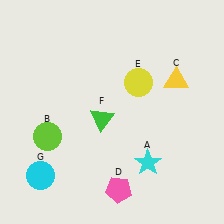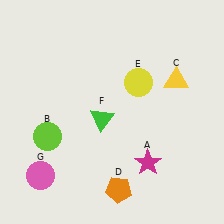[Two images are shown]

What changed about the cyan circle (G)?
In Image 1, G is cyan. In Image 2, it changed to pink.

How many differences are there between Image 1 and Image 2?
There are 3 differences between the two images.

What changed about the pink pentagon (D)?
In Image 1, D is pink. In Image 2, it changed to orange.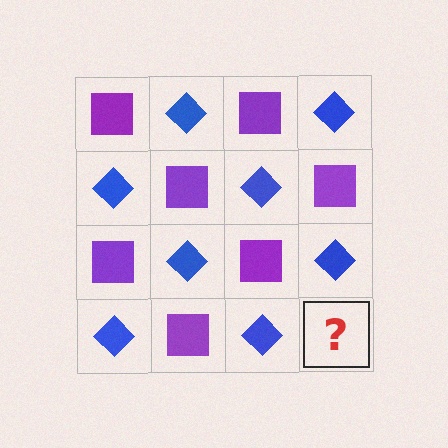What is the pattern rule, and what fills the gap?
The rule is that it alternates purple square and blue diamond in a checkerboard pattern. The gap should be filled with a purple square.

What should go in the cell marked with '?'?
The missing cell should contain a purple square.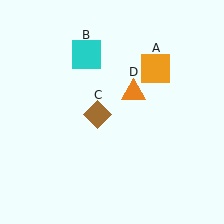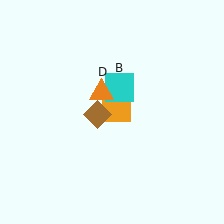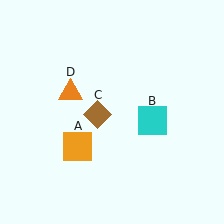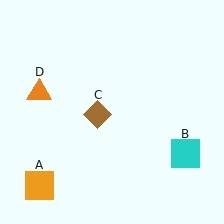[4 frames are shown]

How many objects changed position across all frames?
3 objects changed position: orange square (object A), cyan square (object B), orange triangle (object D).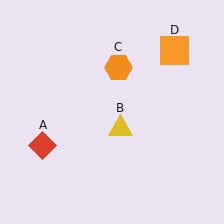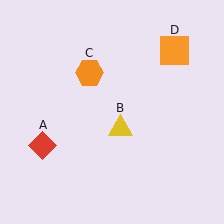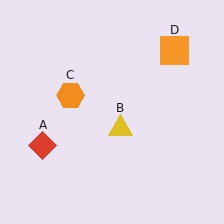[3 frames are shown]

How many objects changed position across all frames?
1 object changed position: orange hexagon (object C).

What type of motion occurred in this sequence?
The orange hexagon (object C) rotated counterclockwise around the center of the scene.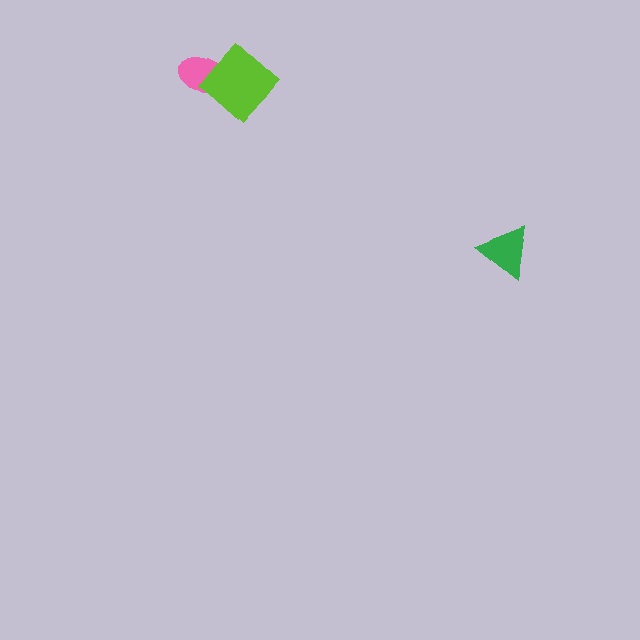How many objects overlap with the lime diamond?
1 object overlaps with the lime diamond.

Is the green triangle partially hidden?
No, no other shape covers it.